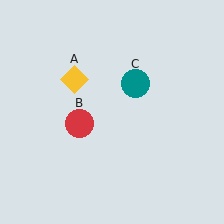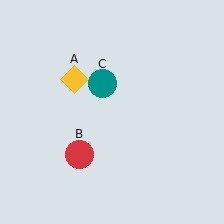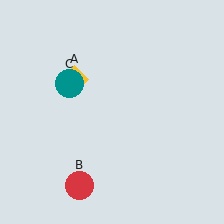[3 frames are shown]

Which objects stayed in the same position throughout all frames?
Yellow diamond (object A) remained stationary.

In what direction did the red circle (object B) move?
The red circle (object B) moved down.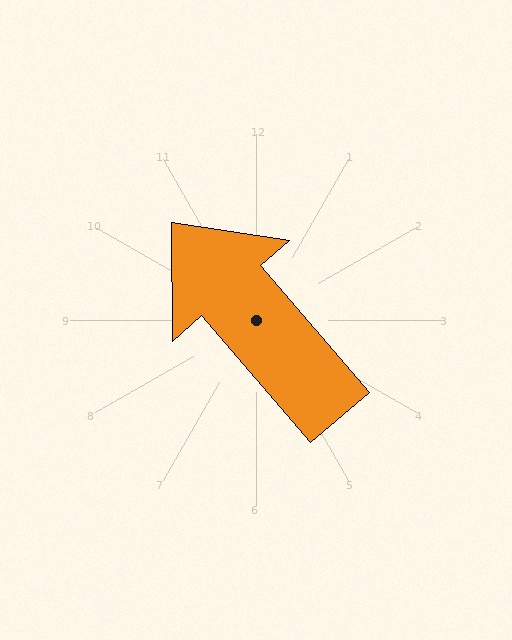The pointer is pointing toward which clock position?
Roughly 11 o'clock.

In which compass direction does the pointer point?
Northwest.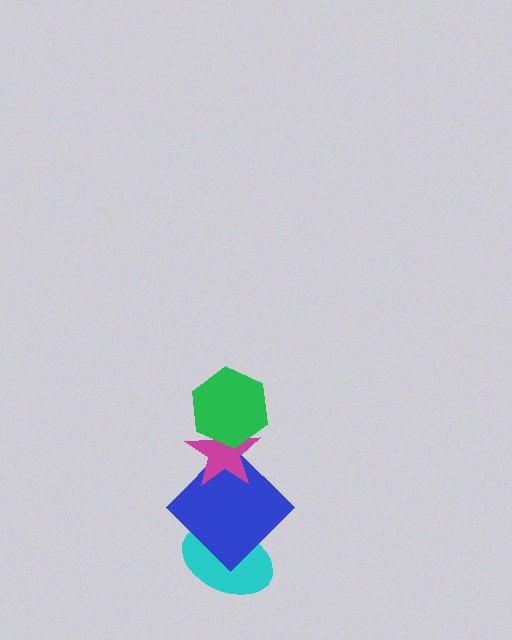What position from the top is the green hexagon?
The green hexagon is 1st from the top.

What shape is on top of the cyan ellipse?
The blue diamond is on top of the cyan ellipse.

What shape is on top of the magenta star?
The green hexagon is on top of the magenta star.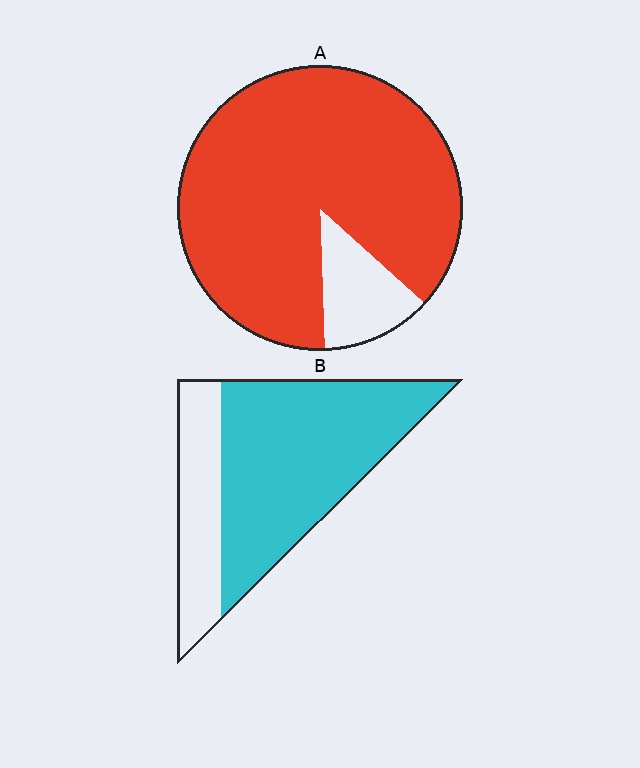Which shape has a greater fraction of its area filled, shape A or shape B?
Shape A.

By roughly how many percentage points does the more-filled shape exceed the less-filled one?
By roughly 15 percentage points (A over B).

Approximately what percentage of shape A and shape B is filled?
A is approximately 85% and B is approximately 70%.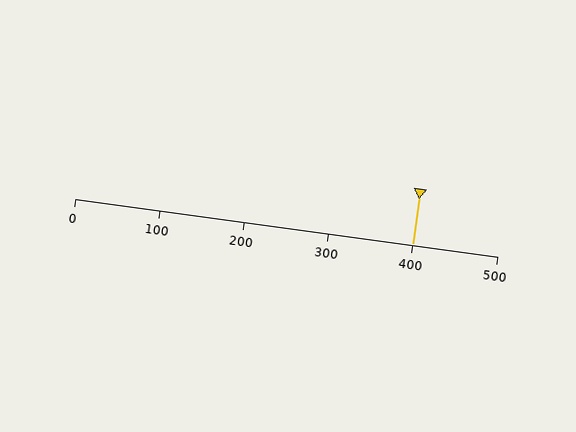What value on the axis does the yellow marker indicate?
The marker indicates approximately 400.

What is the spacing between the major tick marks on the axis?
The major ticks are spaced 100 apart.